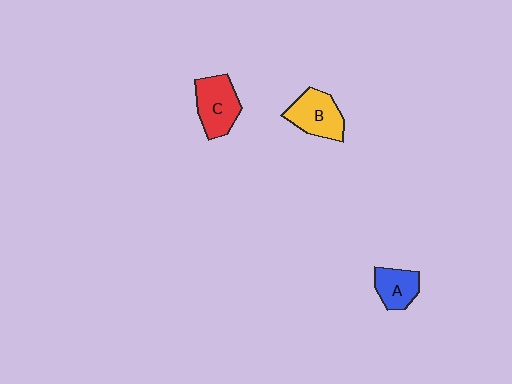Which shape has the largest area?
Shape C (red).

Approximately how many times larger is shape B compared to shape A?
Approximately 1.4 times.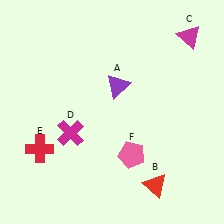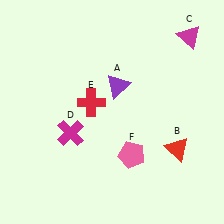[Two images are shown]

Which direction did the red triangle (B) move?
The red triangle (B) moved up.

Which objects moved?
The objects that moved are: the red triangle (B), the red cross (E).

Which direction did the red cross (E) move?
The red cross (E) moved right.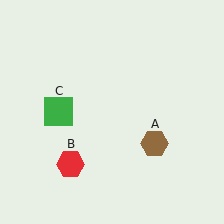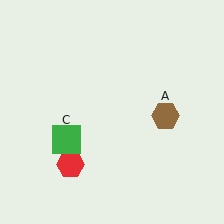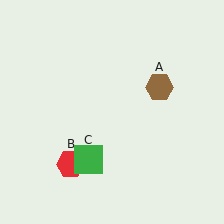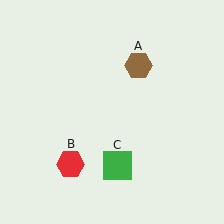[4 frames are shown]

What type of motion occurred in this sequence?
The brown hexagon (object A), green square (object C) rotated counterclockwise around the center of the scene.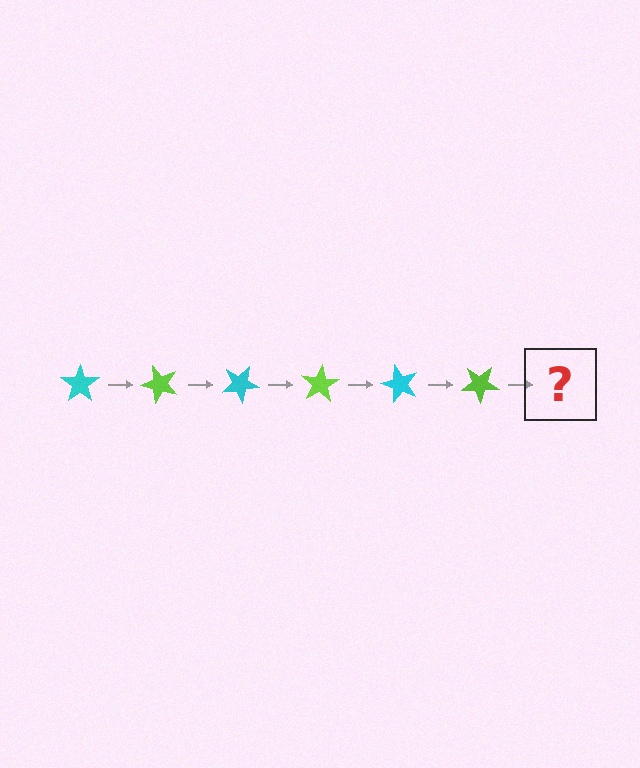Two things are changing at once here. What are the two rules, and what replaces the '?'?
The two rules are that it rotates 50 degrees each step and the color cycles through cyan and lime. The '?' should be a cyan star, rotated 300 degrees from the start.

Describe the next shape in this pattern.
It should be a cyan star, rotated 300 degrees from the start.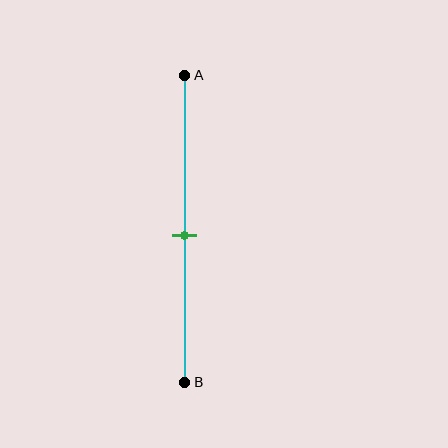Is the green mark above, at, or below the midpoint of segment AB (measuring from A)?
The green mark is approximately at the midpoint of segment AB.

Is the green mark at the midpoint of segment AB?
Yes, the mark is approximately at the midpoint.